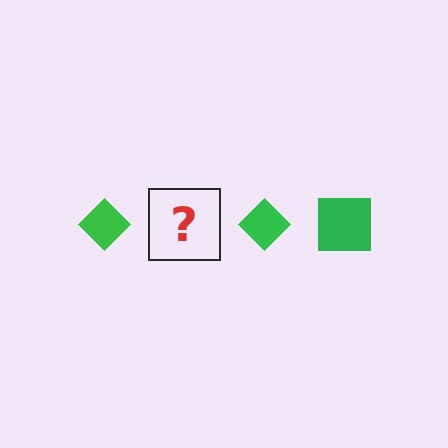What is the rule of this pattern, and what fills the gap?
The rule is that the pattern cycles through diamond, square shapes in green. The gap should be filled with a green square.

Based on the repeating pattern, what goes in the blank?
The blank should be a green square.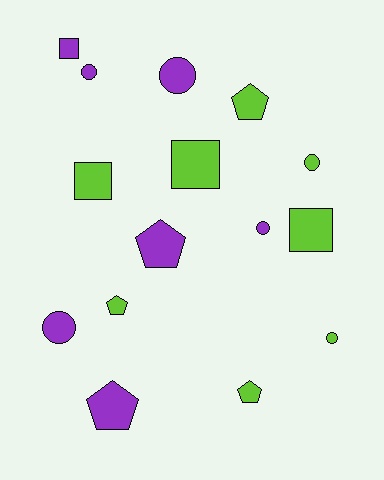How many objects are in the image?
There are 15 objects.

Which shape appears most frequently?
Circle, with 6 objects.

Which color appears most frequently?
Lime, with 8 objects.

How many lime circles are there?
There are 2 lime circles.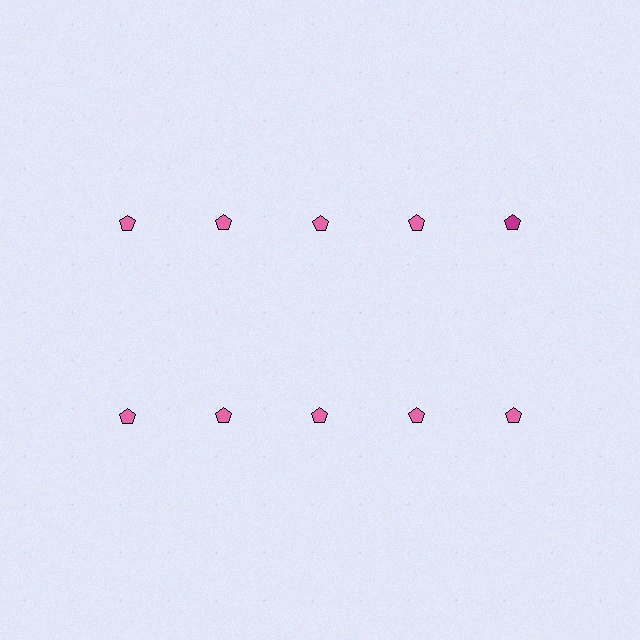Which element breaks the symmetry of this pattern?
The magenta pentagon in the top row, rightmost column breaks the symmetry. All other shapes are pink pentagons.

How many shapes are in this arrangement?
There are 10 shapes arranged in a grid pattern.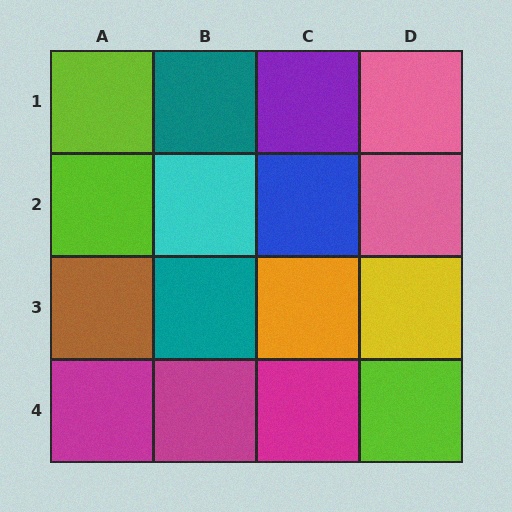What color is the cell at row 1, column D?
Pink.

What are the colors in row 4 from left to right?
Magenta, magenta, magenta, lime.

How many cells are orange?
1 cell is orange.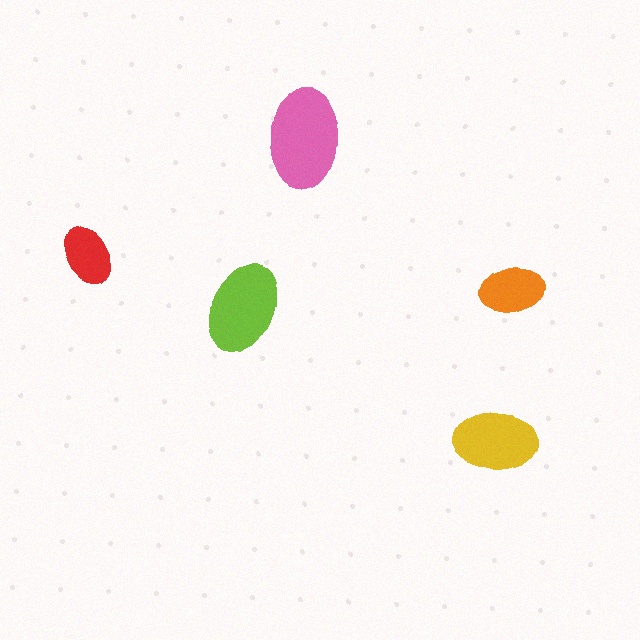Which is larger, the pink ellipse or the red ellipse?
The pink one.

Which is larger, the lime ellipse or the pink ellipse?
The pink one.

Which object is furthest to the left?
The red ellipse is leftmost.